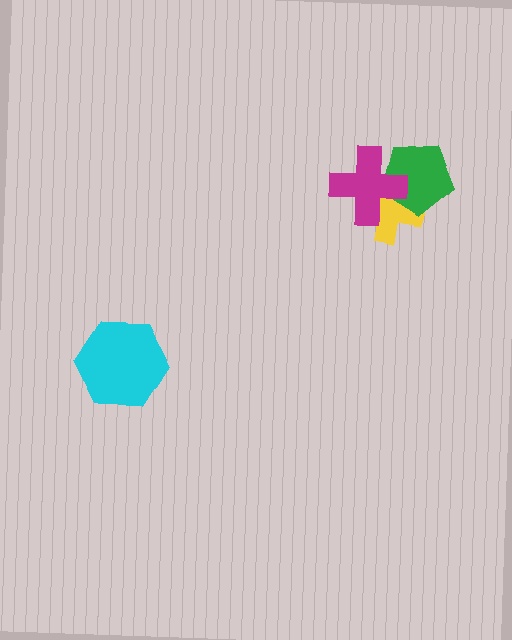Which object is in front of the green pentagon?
The magenta cross is in front of the green pentagon.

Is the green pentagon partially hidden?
Yes, it is partially covered by another shape.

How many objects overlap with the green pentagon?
2 objects overlap with the green pentagon.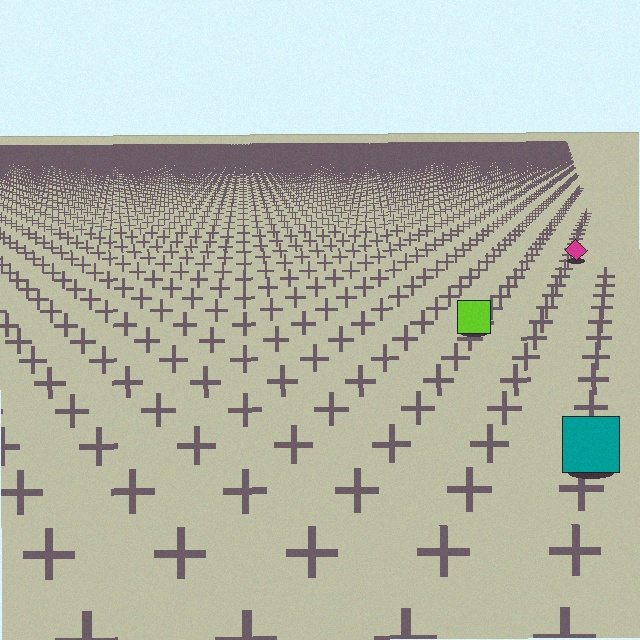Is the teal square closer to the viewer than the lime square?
Yes. The teal square is closer — you can tell from the texture gradient: the ground texture is coarser near it.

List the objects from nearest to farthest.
From nearest to farthest: the teal square, the lime square, the magenta diamond.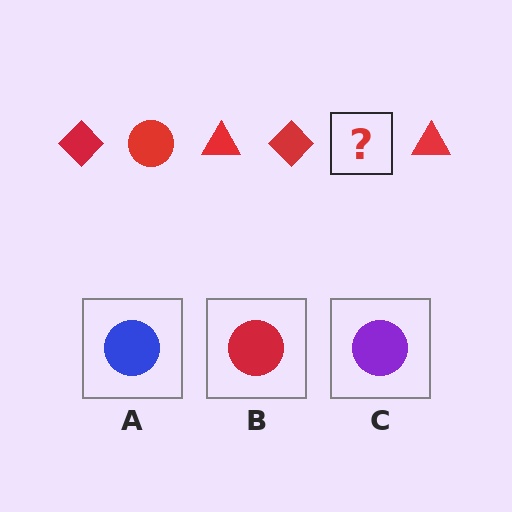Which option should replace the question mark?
Option B.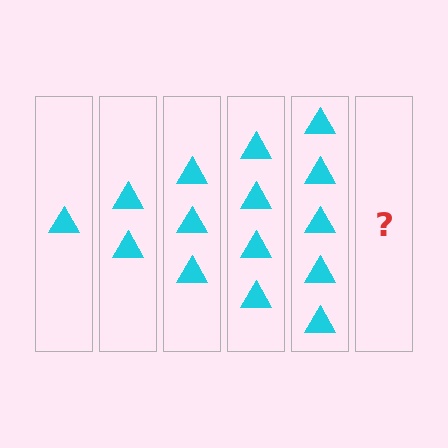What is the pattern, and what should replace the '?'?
The pattern is that each step adds one more triangle. The '?' should be 6 triangles.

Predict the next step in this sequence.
The next step is 6 triangles.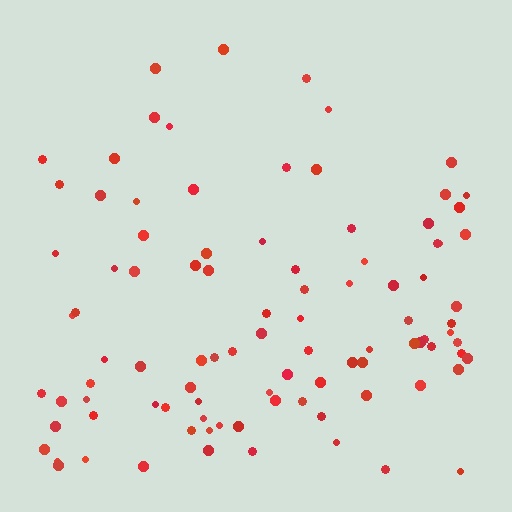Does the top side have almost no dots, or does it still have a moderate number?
Still a moderate number, just noticeably fewer than the bottom.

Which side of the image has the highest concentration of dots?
The bottom.